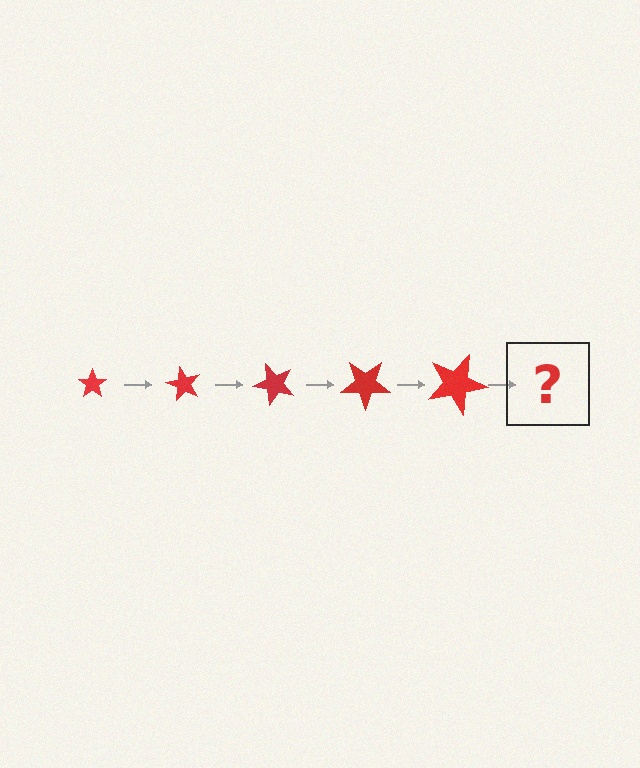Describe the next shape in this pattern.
It should be a star, larger than the previous one and rotated 300 degrees from the start.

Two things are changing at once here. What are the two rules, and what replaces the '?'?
The two rules are that the star grows larger each step and it rotates 60 degrees each step. The '?' should be a star, larger than the previous one and rotated 300 degrees from the start.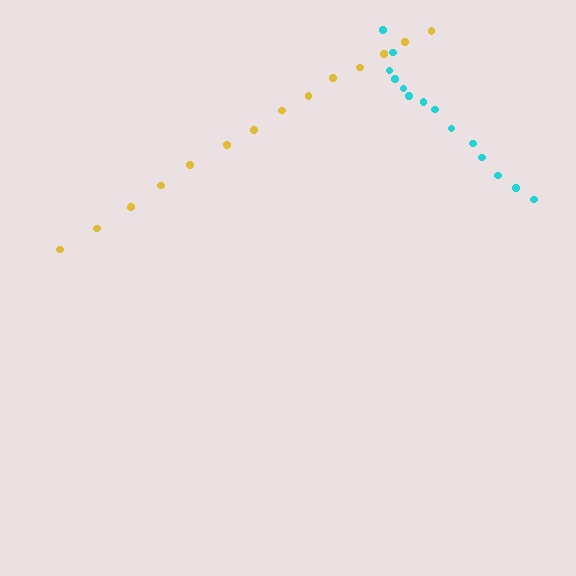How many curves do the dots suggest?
There are 2 distinct paths.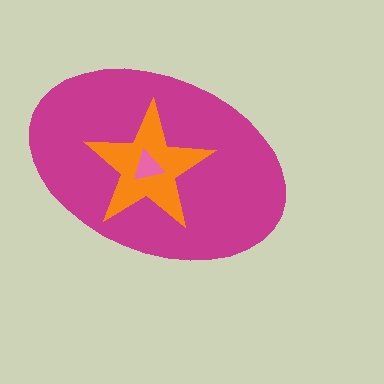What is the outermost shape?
The magenta ellipse.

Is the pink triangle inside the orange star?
Yes.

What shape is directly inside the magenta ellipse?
The orange star.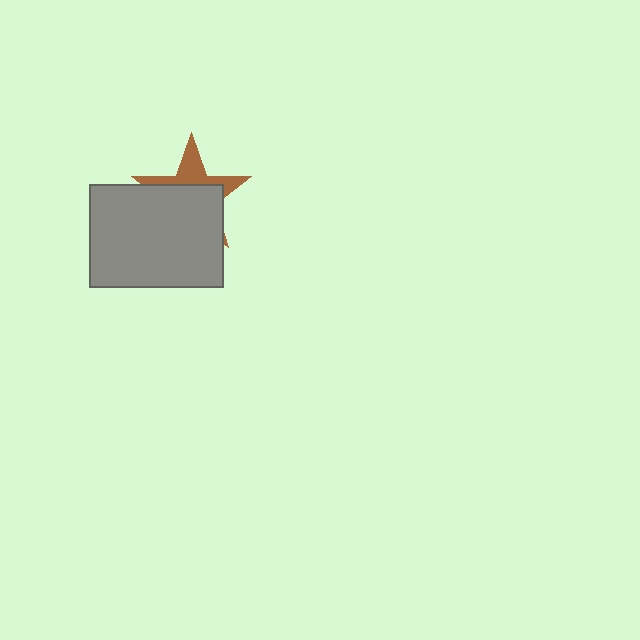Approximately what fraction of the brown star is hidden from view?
Roughly 64% of the brown star is hidden behind the gray rectangle.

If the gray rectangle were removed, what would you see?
You would see the complete brown star.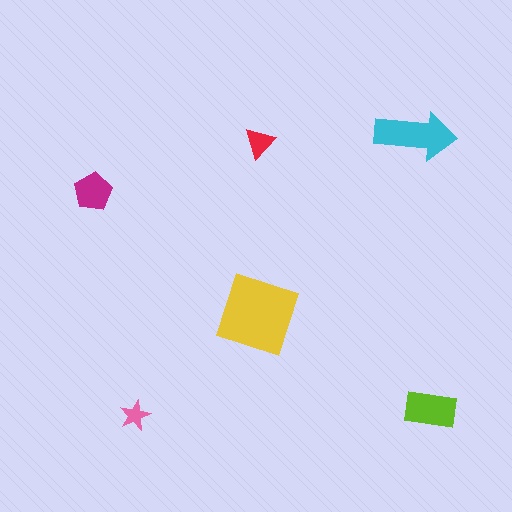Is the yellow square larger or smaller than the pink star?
Larger.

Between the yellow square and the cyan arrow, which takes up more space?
The yellow square.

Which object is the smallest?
The pink star.